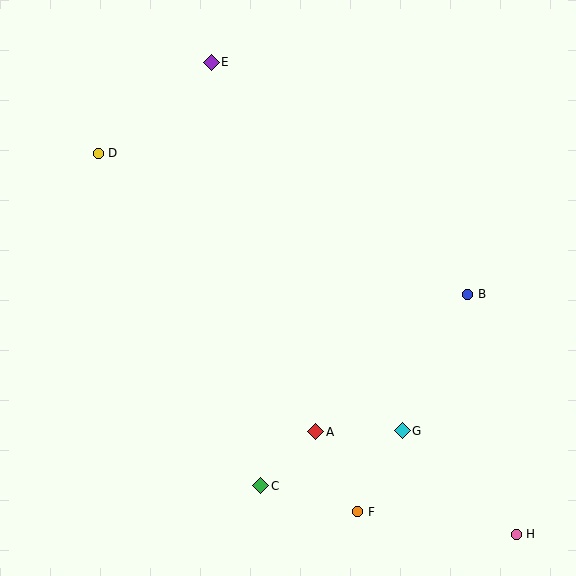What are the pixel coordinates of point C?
Point C is at (261, 486).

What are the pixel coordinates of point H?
Point H is at (516, 534).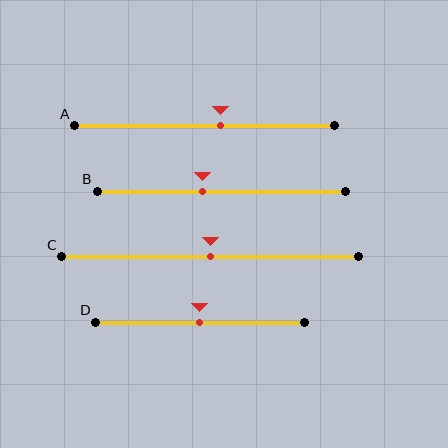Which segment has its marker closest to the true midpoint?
Segment C has its marker closest to the true midpoint.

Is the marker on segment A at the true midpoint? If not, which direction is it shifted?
No, the marker on segment A is shifted to the right by about 6% of the segment length.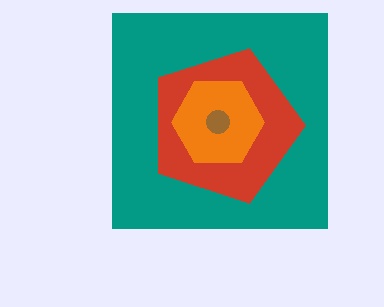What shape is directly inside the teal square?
The red pentagon.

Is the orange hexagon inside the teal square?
Yes.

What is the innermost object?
The brown circle.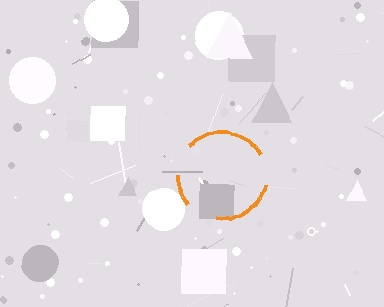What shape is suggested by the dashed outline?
The dashed outline suggests a circle.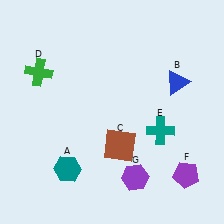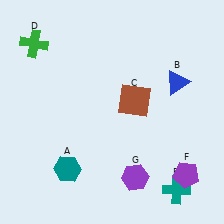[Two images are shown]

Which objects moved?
The objects that moved are: the brown square (C), the green cross (D), the teal cross (E).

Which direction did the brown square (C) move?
The brown square (C) moved up.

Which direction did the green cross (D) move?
The green cross (D) moved up.